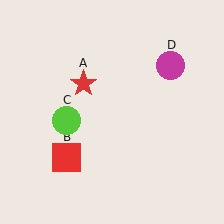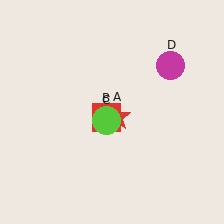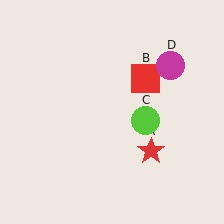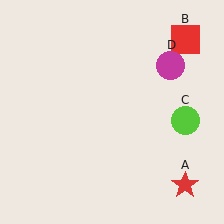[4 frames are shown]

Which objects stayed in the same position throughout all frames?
Magenta circle (object D) remained stationary.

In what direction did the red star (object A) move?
The red star (object A) moved down and to the right.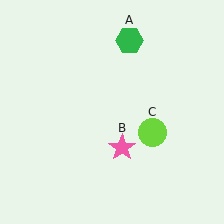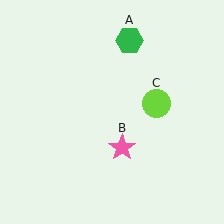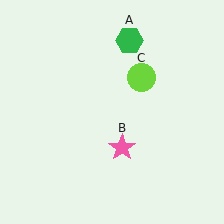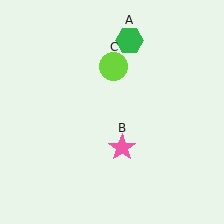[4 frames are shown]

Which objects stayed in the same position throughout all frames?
Green hexagon (object A) and pink star (object B) remained stationary.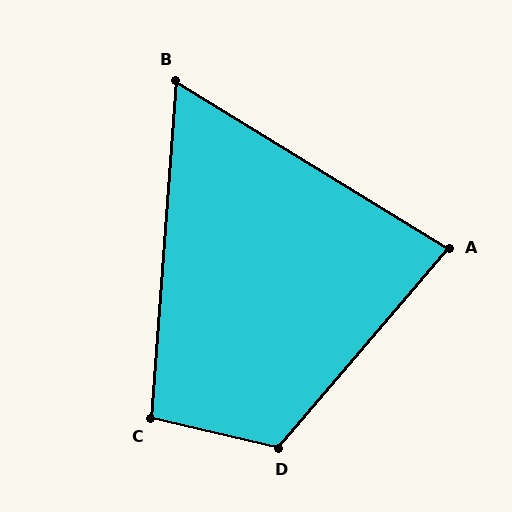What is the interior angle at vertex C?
Approximately 99 degrees (obtuse).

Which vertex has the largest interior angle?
D, at approximately 117 degrees.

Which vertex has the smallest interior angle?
B, at approximately 63 degrees.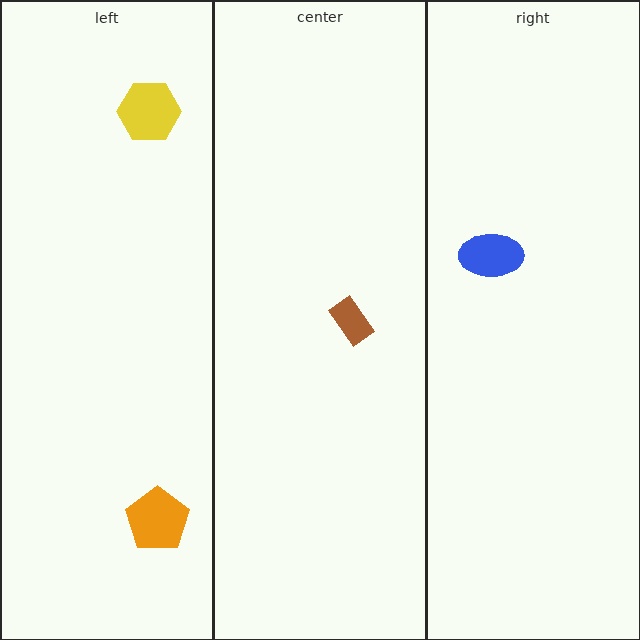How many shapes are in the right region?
1.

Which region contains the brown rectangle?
The center region.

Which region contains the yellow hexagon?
The left region.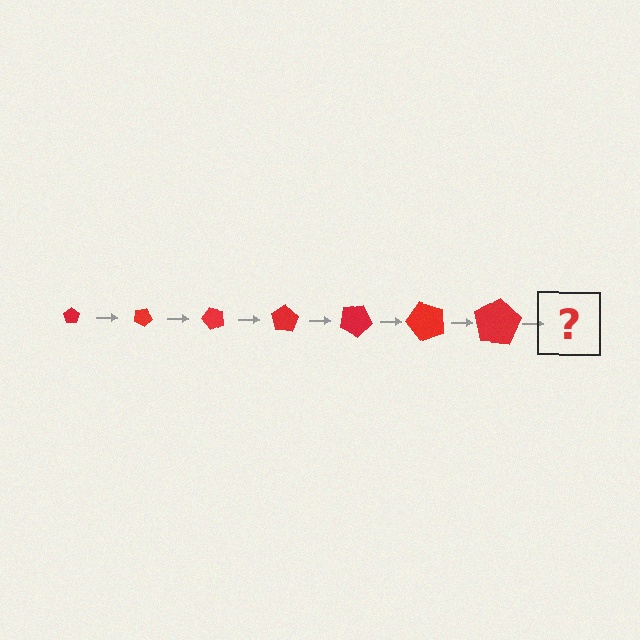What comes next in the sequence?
The next element should be a pentagon, larger than the previous one and rotated 175 degrees from the start.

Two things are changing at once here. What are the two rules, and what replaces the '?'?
The two rules are that the pentagon grows larger each step and it rotates 25 degrees each step. The '?' should be a pentagon, larger than the previous one and rotated 175 degrees from the start.